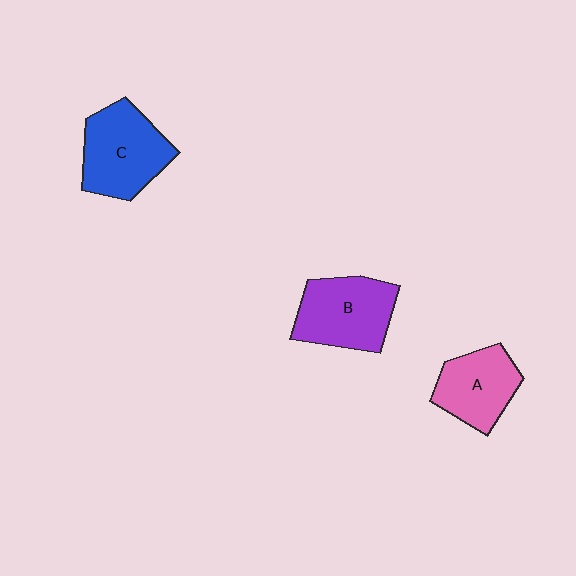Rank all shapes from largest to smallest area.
From largest to smallest: C (blue), B (purple), A (pink).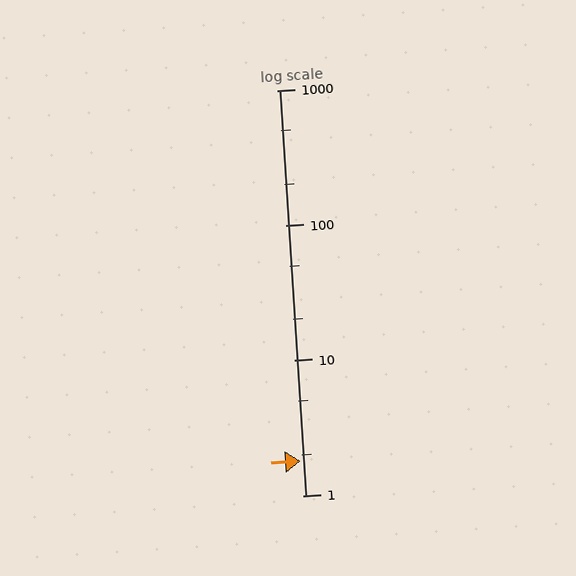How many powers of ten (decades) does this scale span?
The scale spans 3 decades, from 1 to 1000.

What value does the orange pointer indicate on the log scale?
The pointer indicates approximately 1.8.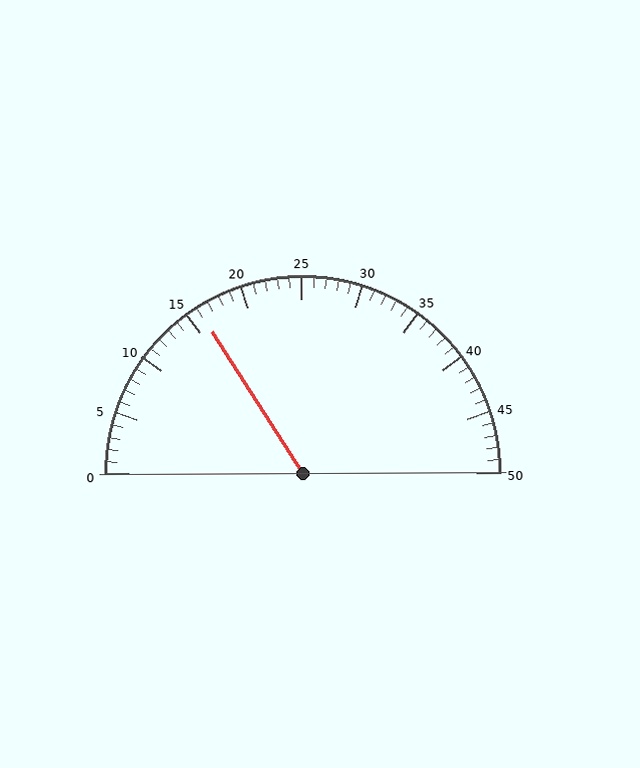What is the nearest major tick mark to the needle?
The nearest major tick mark is 15.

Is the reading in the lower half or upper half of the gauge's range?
The reading is in the lower half of the range (0 to 50).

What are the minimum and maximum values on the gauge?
The gauge ranges from 0 to 50.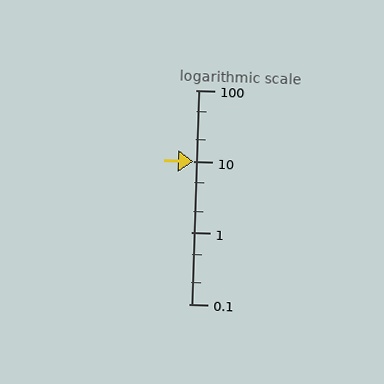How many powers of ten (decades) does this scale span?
The scale spans 3 decades, from 0.1 to 100.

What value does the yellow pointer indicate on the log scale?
The pointer indicates approximately 10.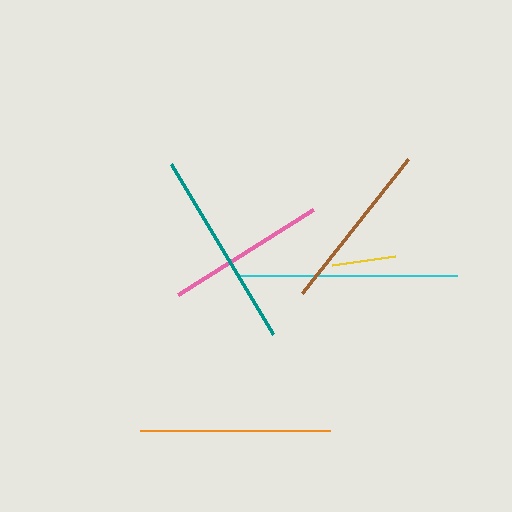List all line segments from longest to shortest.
From longest to shortest: cyan, teal, orange, brown, pink, yellow.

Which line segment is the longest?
The cyan line is the longest at approximately 216 pixels.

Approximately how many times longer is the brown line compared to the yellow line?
The brown line is approximately 2.7 times the length of the yellow line.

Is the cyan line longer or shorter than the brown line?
The cyan line is longer than the brown line.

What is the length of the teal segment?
The teal segment is approximately 198 pixels long.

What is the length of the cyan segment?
The cyan segment is approximately 216 pixels long.